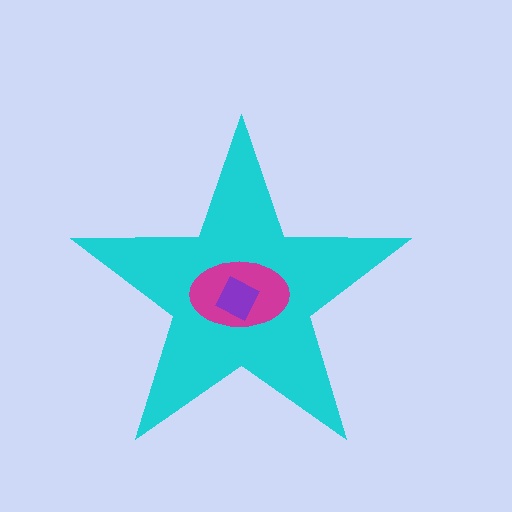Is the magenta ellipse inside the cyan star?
Yes.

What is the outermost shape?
The cyan star.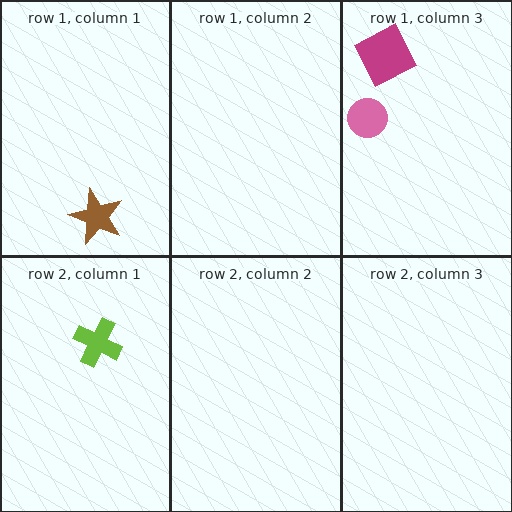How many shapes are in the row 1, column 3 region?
2.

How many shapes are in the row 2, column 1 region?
1.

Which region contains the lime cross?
The row 2, column 1 region.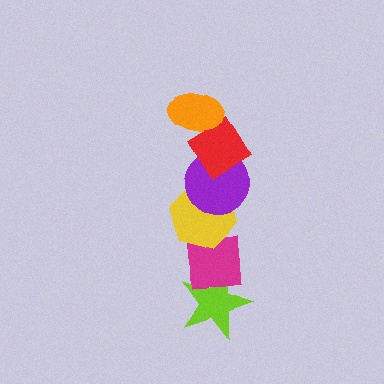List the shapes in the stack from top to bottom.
From top to bottom: the orange ellipse, the red diamond, the purple circle, the yellow hexagon, the magenta square, the lime star.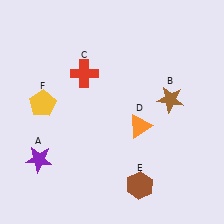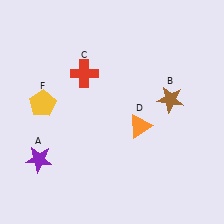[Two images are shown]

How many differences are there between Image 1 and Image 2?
There is 1 difference between the two images.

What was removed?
The brown hexagon (E) was removed in Image 2.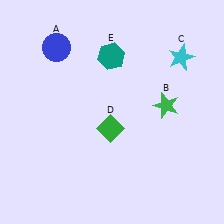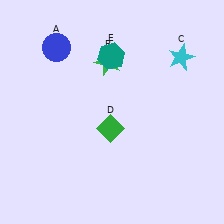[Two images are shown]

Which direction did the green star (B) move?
The green star (B) moved left.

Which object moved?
The green star (B) moved left.